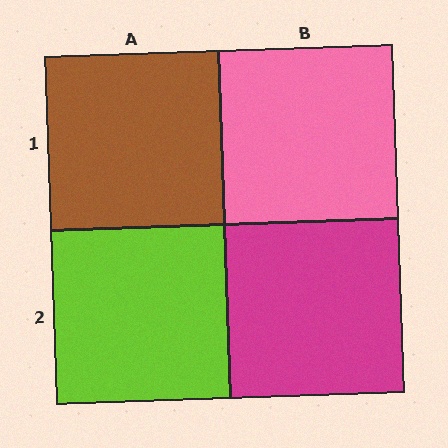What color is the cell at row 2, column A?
Lime.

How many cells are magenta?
1 cell is magenta.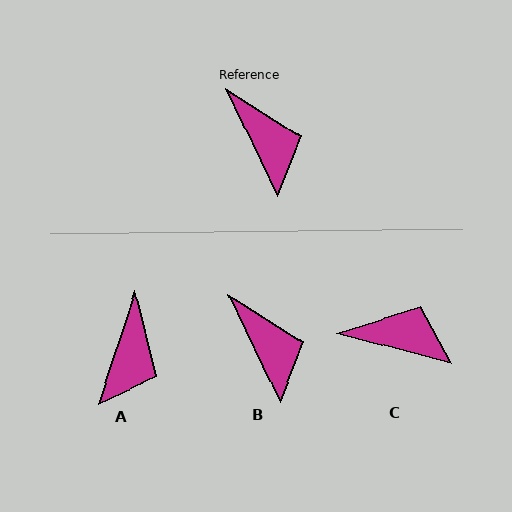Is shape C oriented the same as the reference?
No, it is off by about 50 degrees.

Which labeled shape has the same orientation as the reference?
B.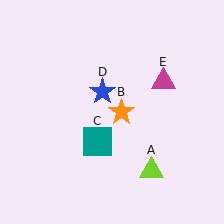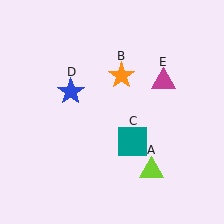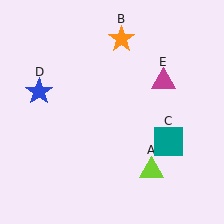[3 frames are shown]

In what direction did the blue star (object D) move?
The blue star (object D) moved left.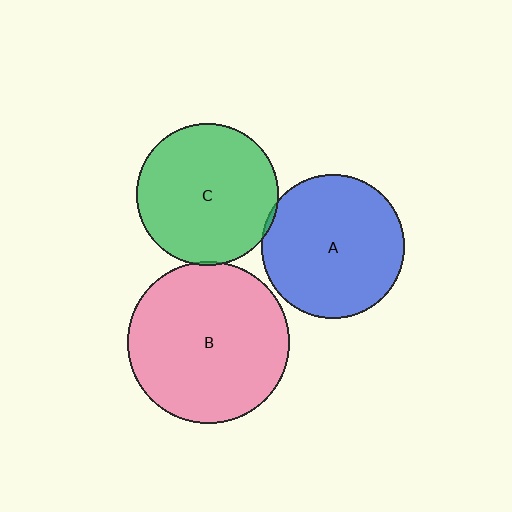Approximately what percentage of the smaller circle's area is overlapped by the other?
Approximately 5%.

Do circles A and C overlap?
Yes.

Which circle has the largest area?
Circle B (pink).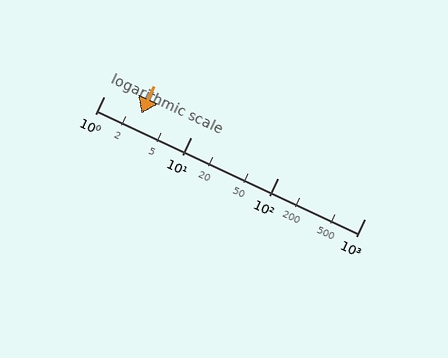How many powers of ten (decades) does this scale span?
The scale spans 3 decades, from 1 to 1000.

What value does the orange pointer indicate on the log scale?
The pointer indicates approximately 2.7.